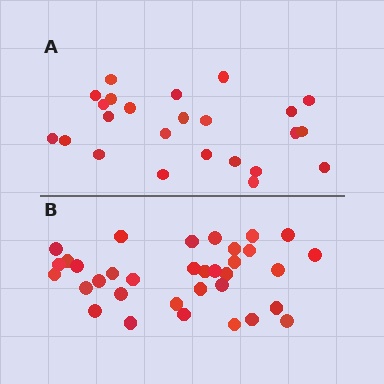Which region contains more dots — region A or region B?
Region B (the bottom region) has more dots.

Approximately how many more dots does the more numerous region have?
Region B has roughly 10 or so more dots than region A.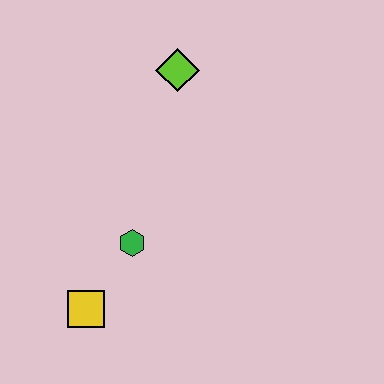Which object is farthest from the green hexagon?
The lime diamond is farthest from the green hexagon.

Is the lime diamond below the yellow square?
No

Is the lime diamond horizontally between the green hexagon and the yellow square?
No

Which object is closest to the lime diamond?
The green hexagon is closest to the lime diamond.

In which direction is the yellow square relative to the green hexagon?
The yellow square is below the green hexagon.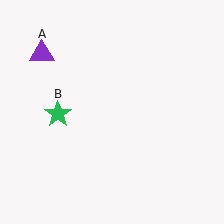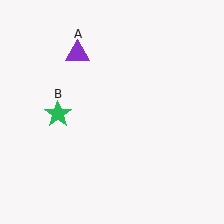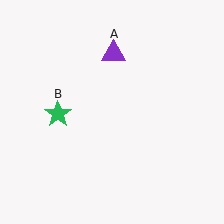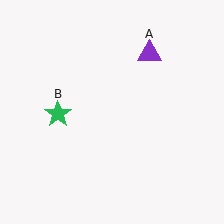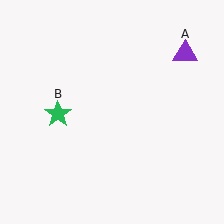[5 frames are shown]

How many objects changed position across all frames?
1 object changed position: purple triangle (object A).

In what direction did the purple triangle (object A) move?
The purple triangle (object A) moved right.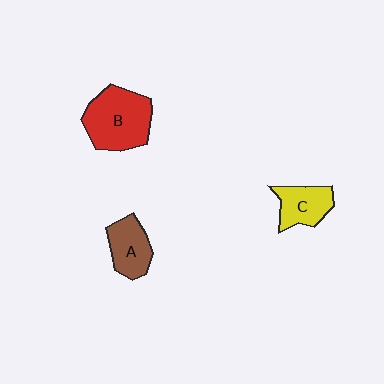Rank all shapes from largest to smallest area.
From largest to smallest: B (red), A (brown), C (yellow).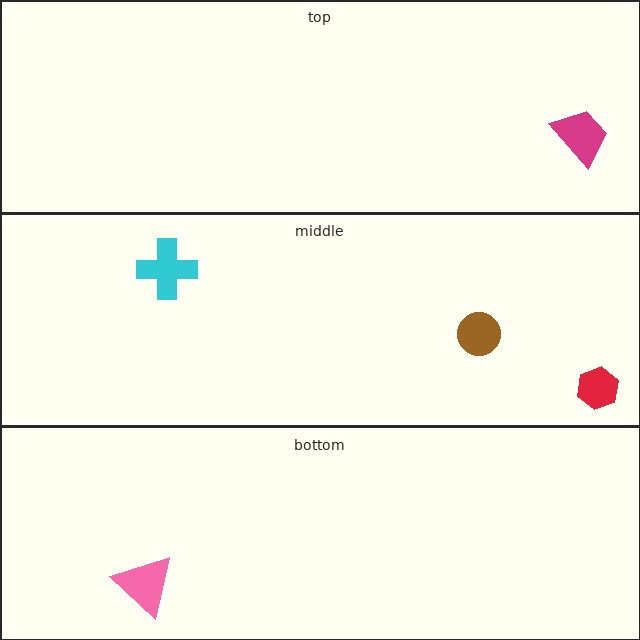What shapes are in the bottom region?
The pink triangle.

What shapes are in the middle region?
The red hexagon, the brown circle, the cyan cross.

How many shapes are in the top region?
1.